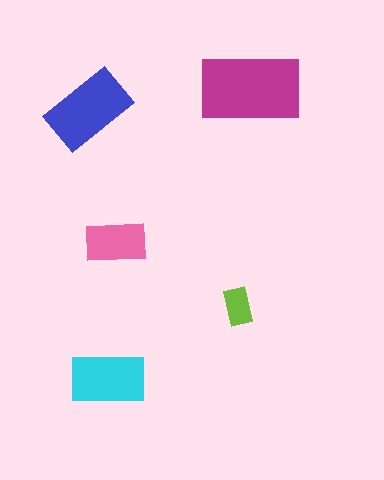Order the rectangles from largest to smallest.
the magenta one, the blue one, the cyan one, the pink one, the lime one.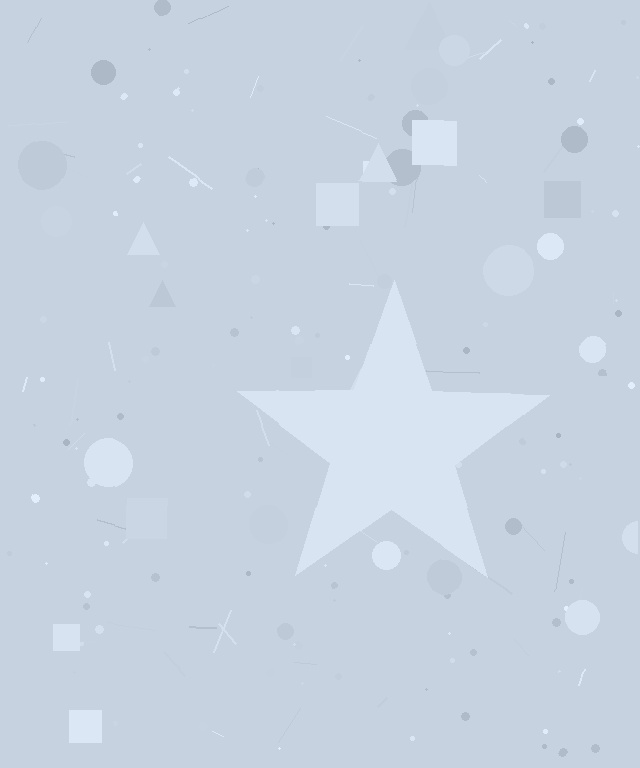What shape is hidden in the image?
A star is hidden in the image.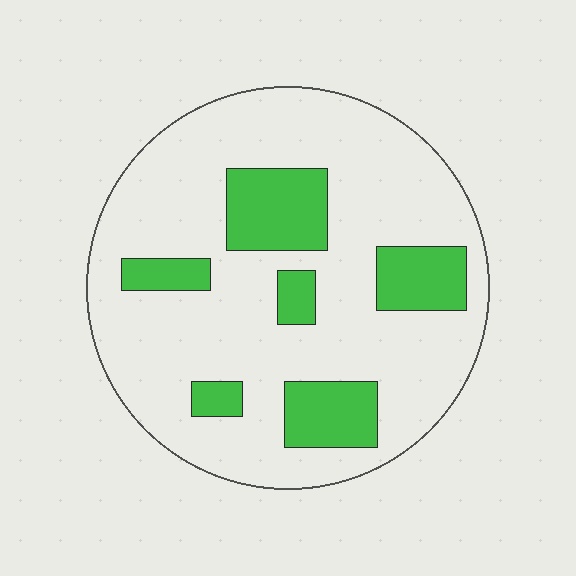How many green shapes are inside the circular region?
6.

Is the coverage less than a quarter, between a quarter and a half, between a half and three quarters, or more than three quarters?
Less than a quarter.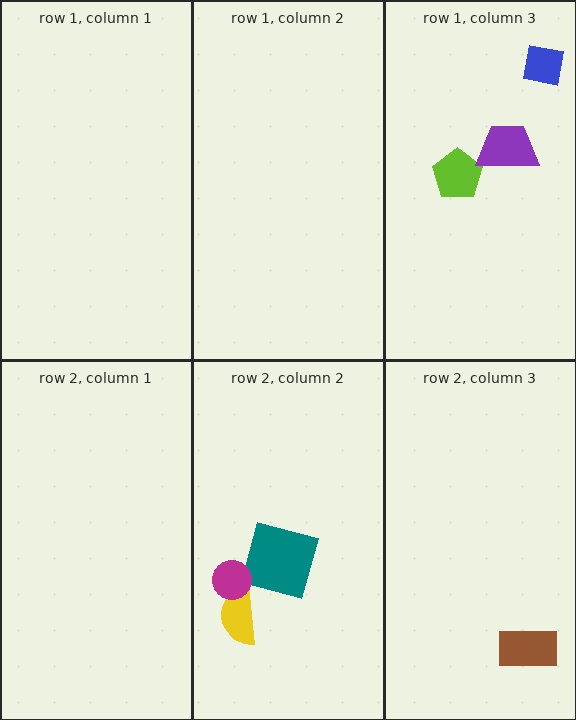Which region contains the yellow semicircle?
The row 2, column 2 region.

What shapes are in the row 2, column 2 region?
The teal square, the yellow semicircle, the magenta circle.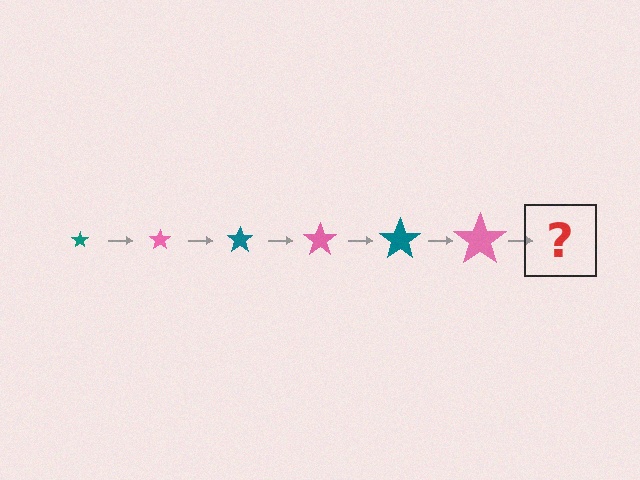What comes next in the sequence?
The next element should be a teal star, larger than the previous one.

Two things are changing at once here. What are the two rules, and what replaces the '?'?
The two rules are that the star grows larger each step and the color cycles through teal and pink. The '?' should be a teal star, larger than the previous one.